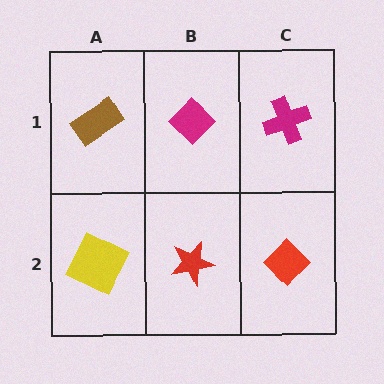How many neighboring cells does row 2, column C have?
2.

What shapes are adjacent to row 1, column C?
A red diamond (row 2, column C), a magenta diamond (row 1, column B).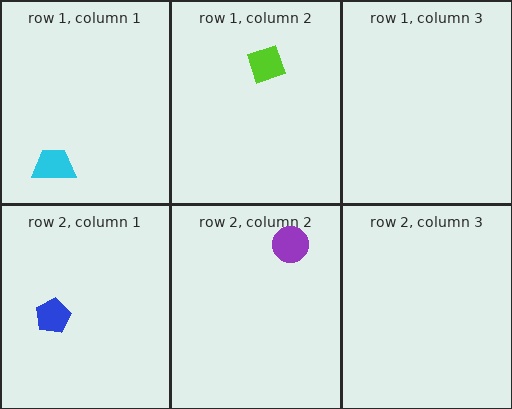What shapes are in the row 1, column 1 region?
The cyan trapezoid.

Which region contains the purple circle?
The row 2, column 2 region.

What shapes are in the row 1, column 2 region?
The lime diamond.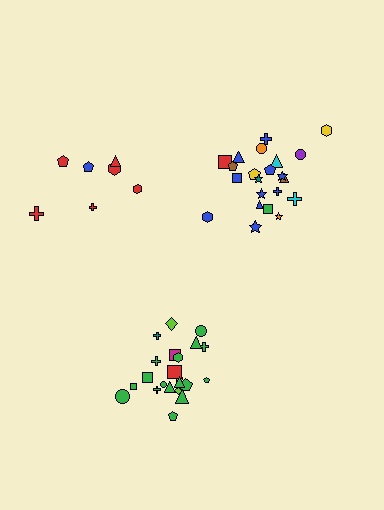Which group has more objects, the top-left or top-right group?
The top-right group.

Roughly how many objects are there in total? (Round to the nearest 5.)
Roughly 50 objects in total.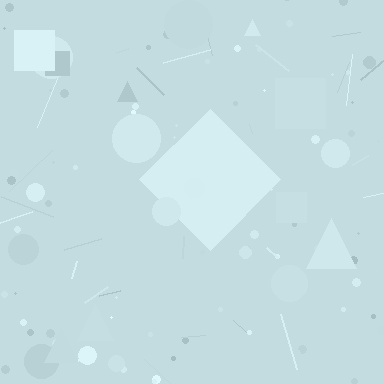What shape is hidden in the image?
A diamond is hidden in the image.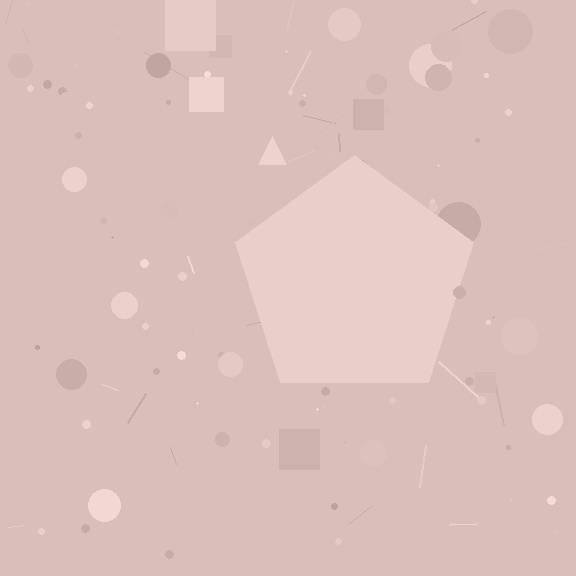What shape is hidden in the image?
A pentagon is hidden in the image.